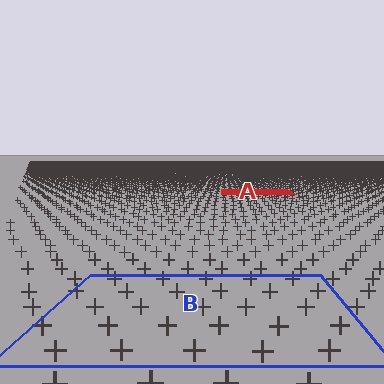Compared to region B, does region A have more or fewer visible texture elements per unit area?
Region A has more texture elements per unit area — they are packed more densely because it is farther away.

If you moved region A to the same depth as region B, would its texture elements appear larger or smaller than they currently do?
They would appear larger. At a closer depth, the same texture elements are projected at a bigger on-screen size.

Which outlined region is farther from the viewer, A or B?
Region A is farther from the viewer — the texture elements inside it appear smaller and more densely packed.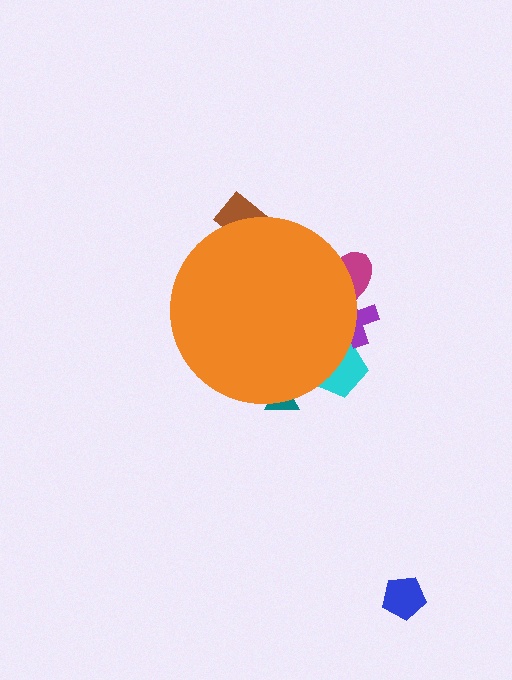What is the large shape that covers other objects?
An orange circle.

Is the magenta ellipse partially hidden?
Yes, the magenta ellipse is partially hidden behind the orange circle.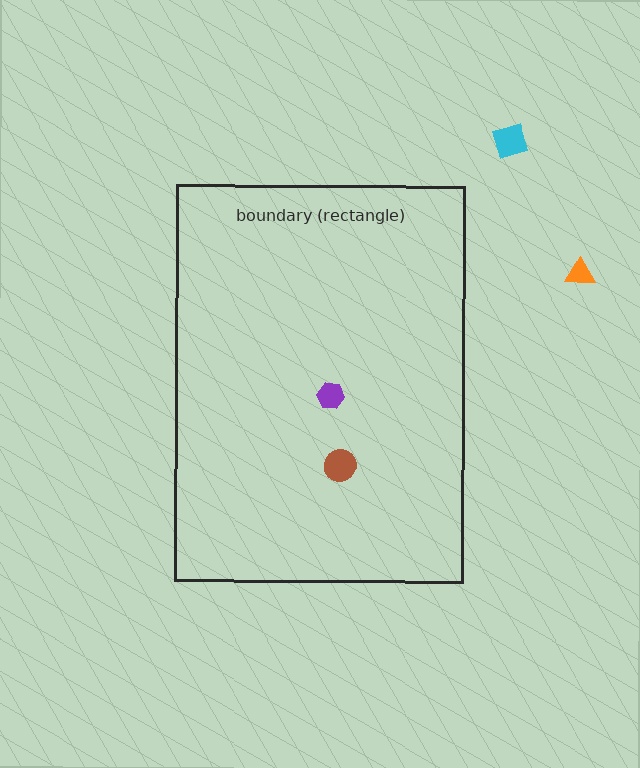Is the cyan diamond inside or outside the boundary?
Outside.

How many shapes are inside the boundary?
2 inside, 2 outside.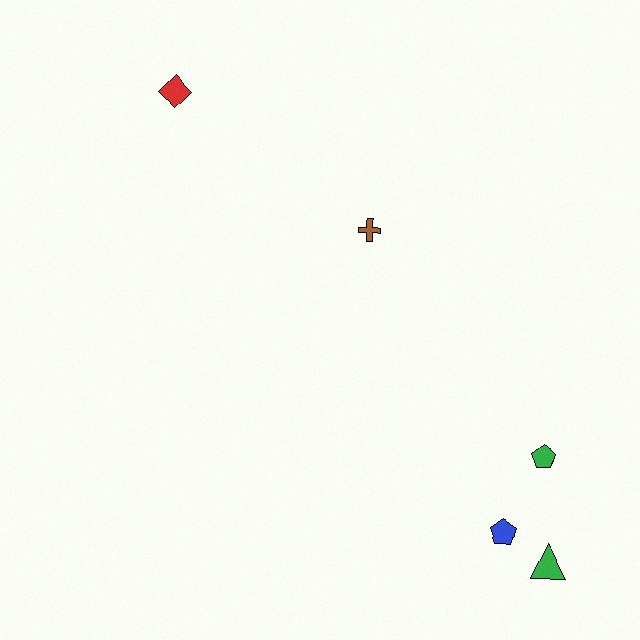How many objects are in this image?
There are 5 objects.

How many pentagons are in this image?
There are 2 pentagons.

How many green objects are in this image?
There are 2 green objects.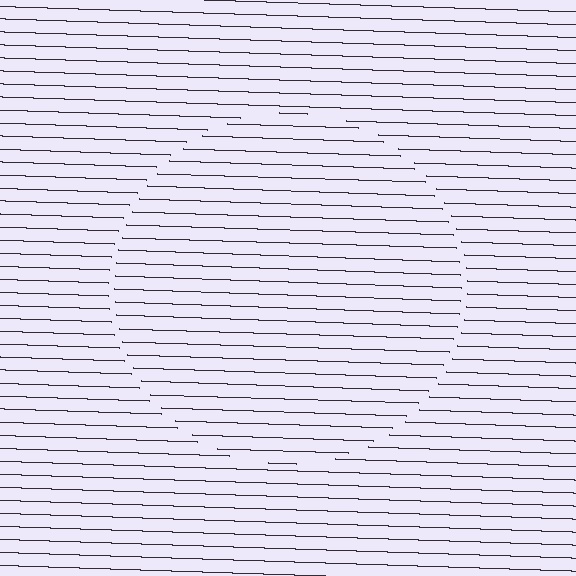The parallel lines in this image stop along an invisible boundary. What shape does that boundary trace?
An illusory circle. The interior of the shape contains the same grating, shifted by half a period — the contour is defined by the phase discontinuity where line-ends from the inner and outer gratings abut.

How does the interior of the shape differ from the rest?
The interior of the shape contains the same grating, shifted by half a period — the contour is defined by the phase discontinuity where line-ends from the inner and outer gratings abut.